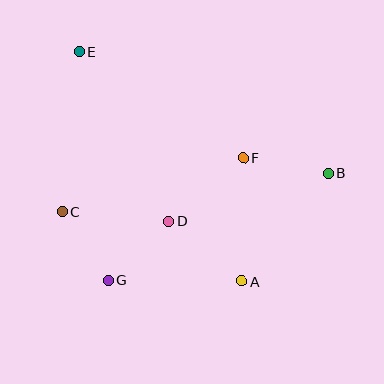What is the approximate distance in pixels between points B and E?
The distance between B and E is approximately 277 pixels.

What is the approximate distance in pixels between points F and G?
The distance between F and G is approximately 182 pixels.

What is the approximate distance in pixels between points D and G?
The distance between D and G is approximately 84 pixels.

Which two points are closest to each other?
Points C and G are closest to each other.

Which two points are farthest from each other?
Points A and E are farthest from each other.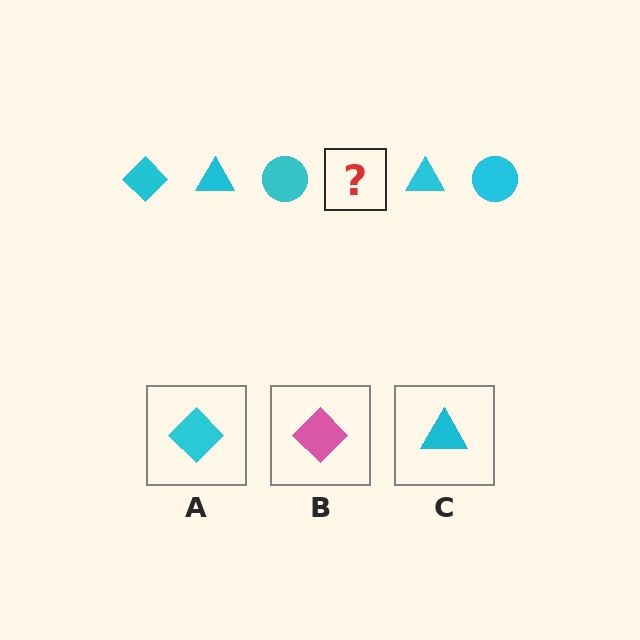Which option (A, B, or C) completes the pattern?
A.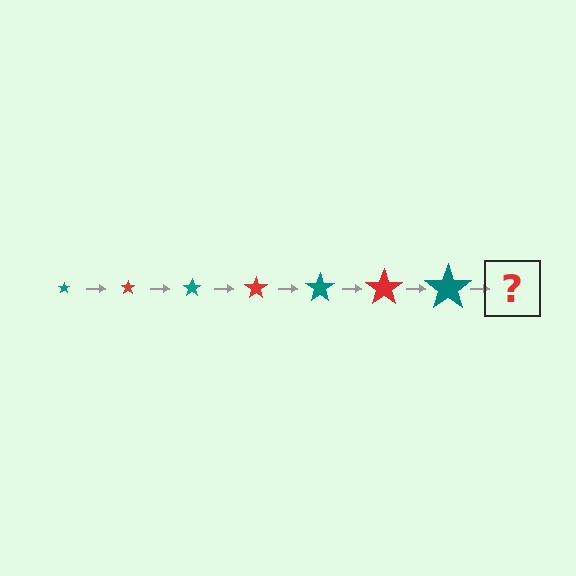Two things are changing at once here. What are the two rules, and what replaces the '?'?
The two rules are that the star grows larger each step and the color cycles through teal and red. The '?' should be a red star, larger than the previous one.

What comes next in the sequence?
The next element should be a red star, larger than the previous one.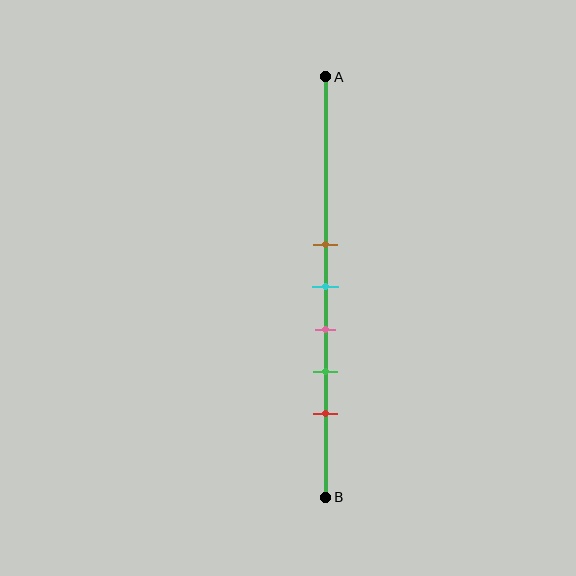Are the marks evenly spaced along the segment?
Yes, the marks are approximately evenly spaced.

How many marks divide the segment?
There are 5 marks dividing the segment.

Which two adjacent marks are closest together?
The brown and cyan marks are the closest adjacent pair.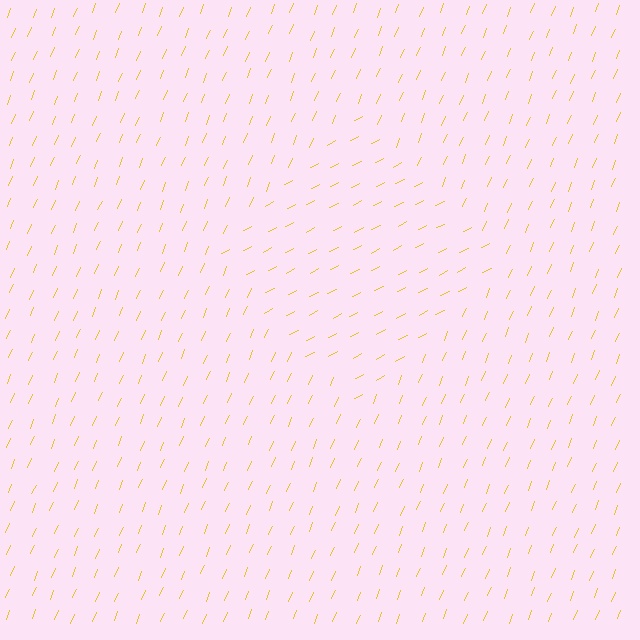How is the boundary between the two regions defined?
The boundary is defined purely by a change in line orientation (approximately 40 degrees difference). All lines are the same color and thickness.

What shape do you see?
I see a diamond.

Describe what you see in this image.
The image is filled with small yellow line segments. A diamond region in the image has lines oriented differently from the surrounding lines, creating a visible texture boundary.